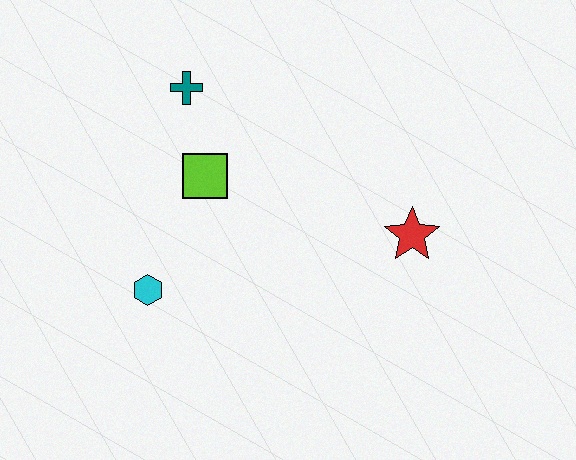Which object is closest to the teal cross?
The lime square is closest to the teal cross.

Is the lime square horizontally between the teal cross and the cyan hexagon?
No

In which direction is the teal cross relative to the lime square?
The teal cross is above the lime square.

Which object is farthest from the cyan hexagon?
The red star is farthest from the cyan hexagon.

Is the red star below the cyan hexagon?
No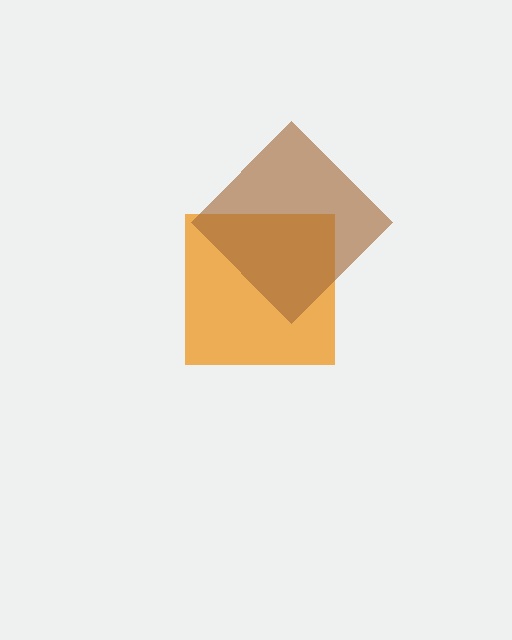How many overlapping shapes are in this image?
There are 2 overlapping shapes in the image.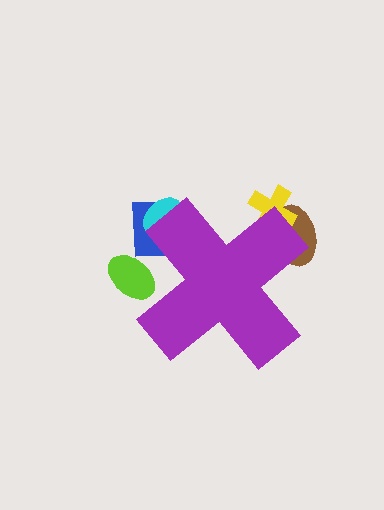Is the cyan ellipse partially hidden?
Yes, the cyan ellipse is partially hidden behind the purple cross.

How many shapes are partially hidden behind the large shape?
5 shapes are partially hidden.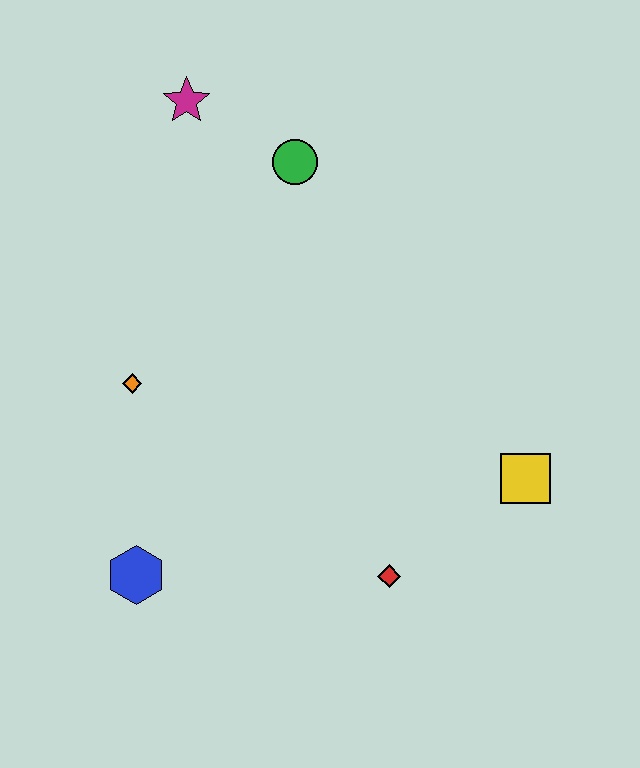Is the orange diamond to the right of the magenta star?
No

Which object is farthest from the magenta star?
The red diamond is farthest from the magenta star.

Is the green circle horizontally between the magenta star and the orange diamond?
No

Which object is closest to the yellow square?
The red diamond is closest to the yellow square.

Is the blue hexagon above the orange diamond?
No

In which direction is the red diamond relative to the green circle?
The red diamond is below the green circle.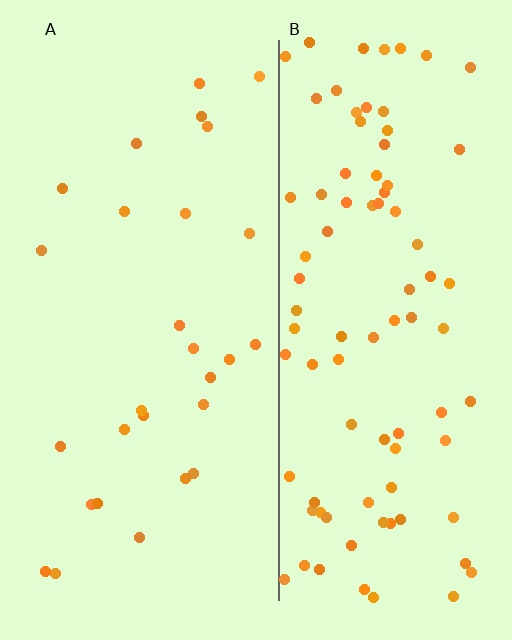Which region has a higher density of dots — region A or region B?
B (the right).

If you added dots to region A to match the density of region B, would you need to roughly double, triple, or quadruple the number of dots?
Approximately triple.